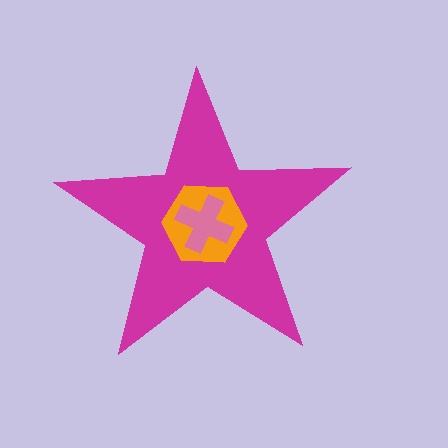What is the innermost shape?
The pink cross.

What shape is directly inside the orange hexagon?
The pink cross.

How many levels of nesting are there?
3.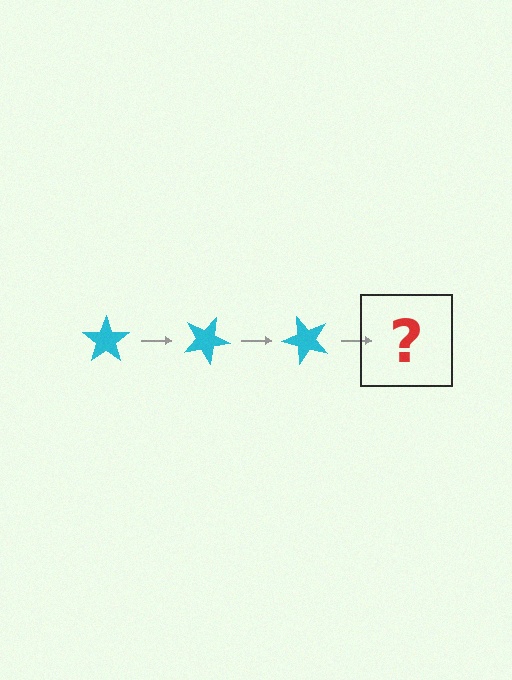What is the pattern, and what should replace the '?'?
The pattern is that the star rotates 25 degrees each step. The '?' should be a cyan star rotated 75 degrees.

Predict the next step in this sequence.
The next step is a cyan star rotated 75 degrees.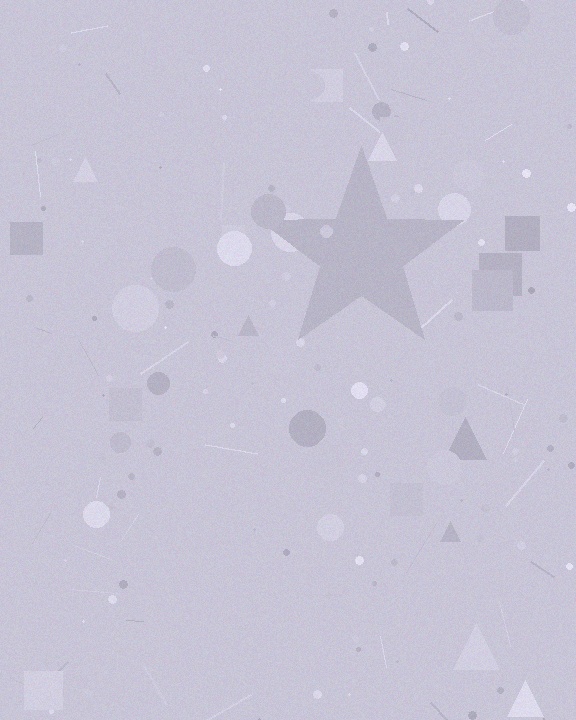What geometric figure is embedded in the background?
A star is embedded in the background.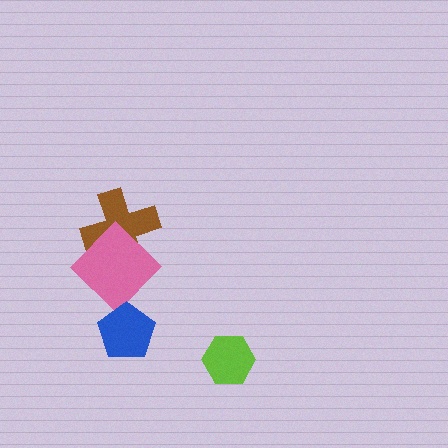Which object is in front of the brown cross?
The pink diamond is in front of the brown cross.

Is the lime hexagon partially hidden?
No, no other shape covers it.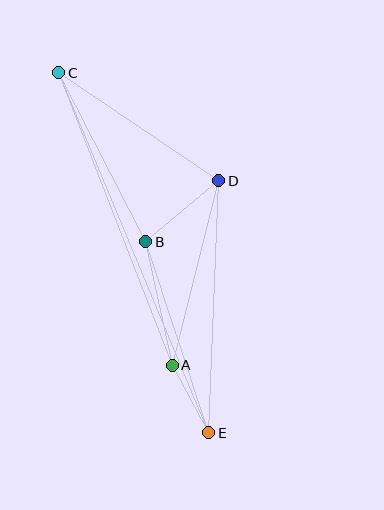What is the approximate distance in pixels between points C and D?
The distance between C and D is approximately 193 pixels.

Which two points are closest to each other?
Points A and E are closest to each other.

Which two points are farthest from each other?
Points C and E are farthest from each other.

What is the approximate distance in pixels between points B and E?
The distance between B and E is approximately 201 pixels.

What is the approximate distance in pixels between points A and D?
The distance between A and D is approximately 191 pixels.